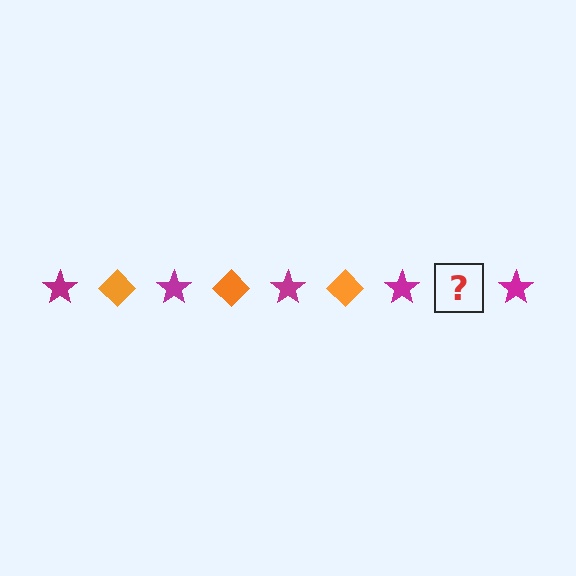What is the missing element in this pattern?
The missing element is an orange diamond.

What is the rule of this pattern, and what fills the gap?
The rule is that the pattern alternates between magenta star and orange diamond. The gap should be filled with an orange diamond.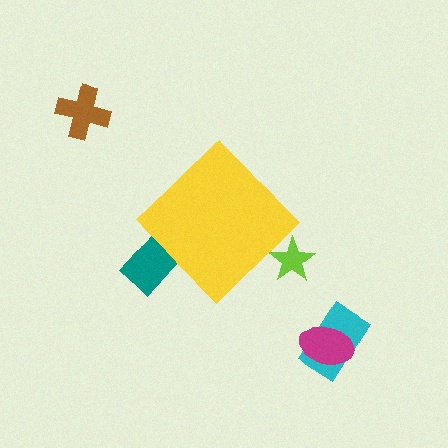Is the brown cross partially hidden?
No, the brown cross is fully visible.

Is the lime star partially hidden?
Yes, the lime star is partially hidden behind the yellow diamond.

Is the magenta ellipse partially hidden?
No, the magenta ellipse is fully visible.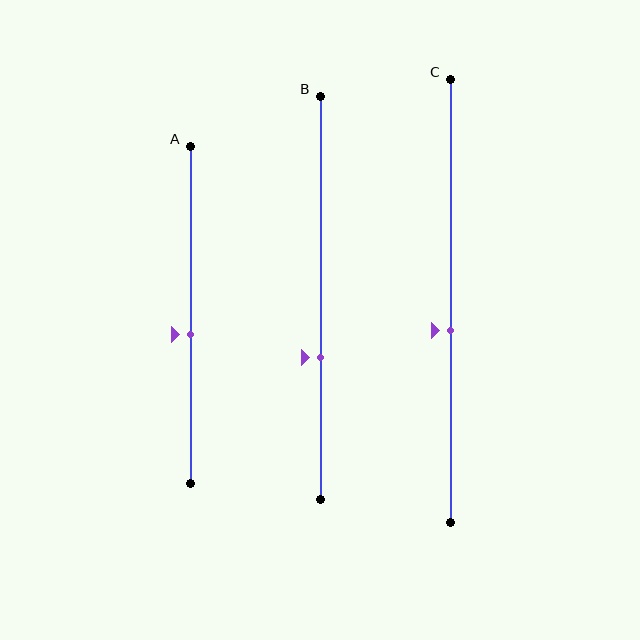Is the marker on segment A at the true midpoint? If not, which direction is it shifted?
No, the marker on segment A is shifted downward by about 6% of the segment length.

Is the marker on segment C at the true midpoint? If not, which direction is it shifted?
No, the marker on segment C is shifted downward by about 7% of the segment length.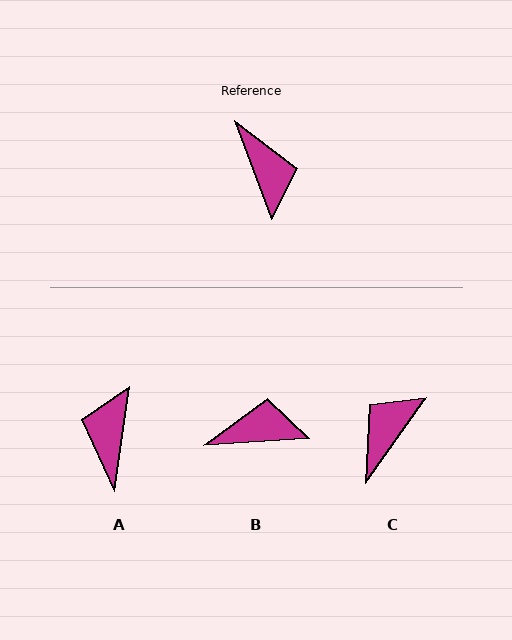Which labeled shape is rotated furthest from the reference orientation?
A, about 152 degrees away.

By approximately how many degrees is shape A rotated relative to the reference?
Approximately 152 degrees counter-clockwise.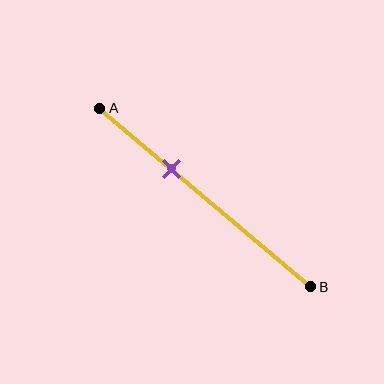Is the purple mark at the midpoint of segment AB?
No, the mark is at about 35% from A, not at the 50% midpoint.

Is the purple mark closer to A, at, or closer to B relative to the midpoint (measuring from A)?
The purple mark is closer to point A than the midpoint of segment AB.